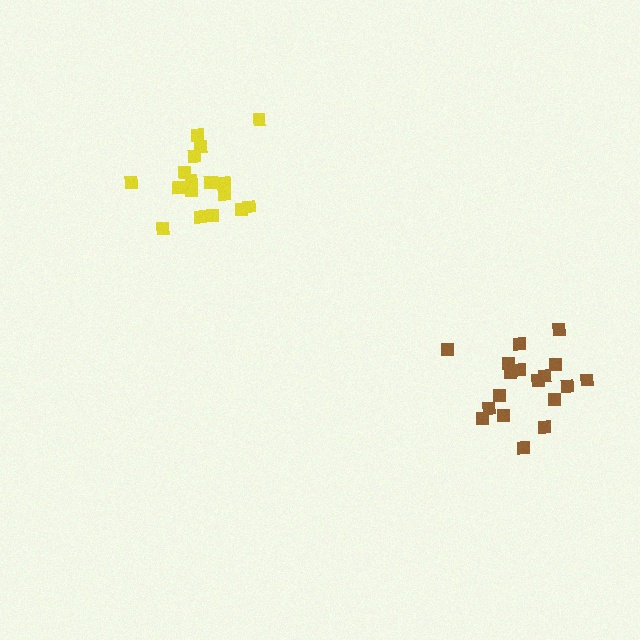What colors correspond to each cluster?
The clusters are colored: yellow, brown.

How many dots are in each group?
Group 1: 19 dots, Group 2: 18 dots (37 total).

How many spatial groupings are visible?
There are 2 spatial groupings.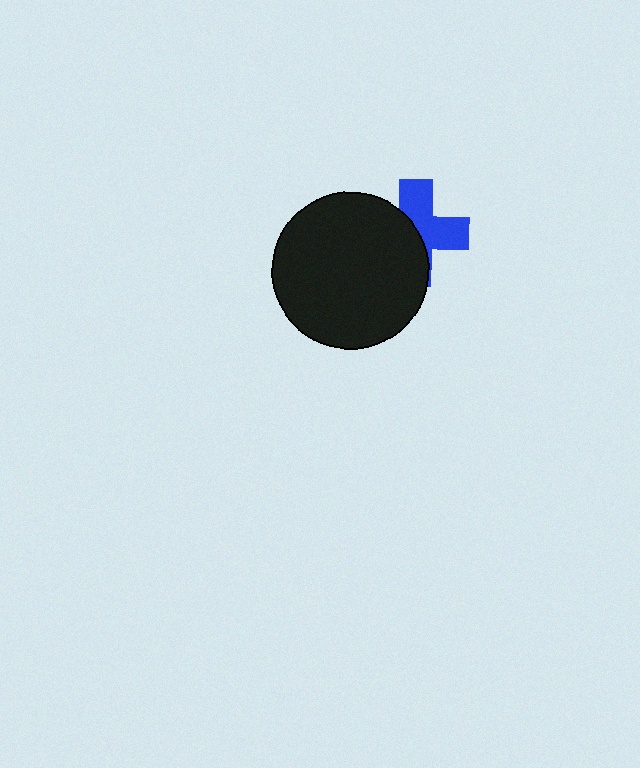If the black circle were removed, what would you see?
You would see the complete blue cross.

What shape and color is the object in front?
The object in front is a black circle.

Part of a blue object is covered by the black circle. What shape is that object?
It is a cross.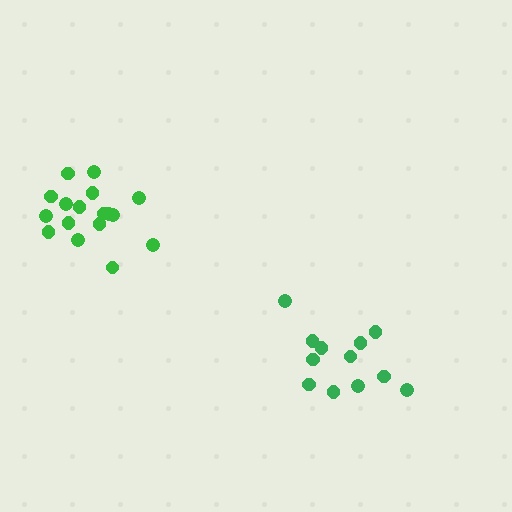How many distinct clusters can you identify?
There are 2 distinct clusters.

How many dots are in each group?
Group 1: 12 dots, Group 2: 17 dots (29 total).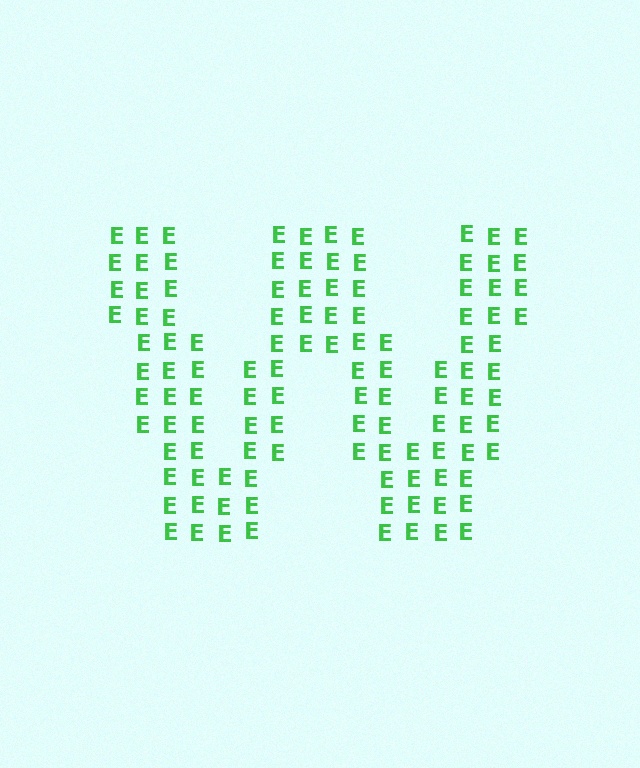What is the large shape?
The large shape is the letter W.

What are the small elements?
The small elements are letter E's.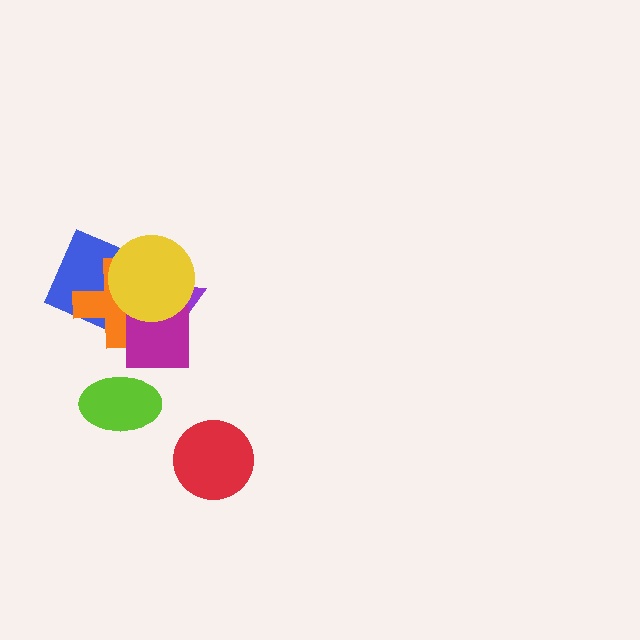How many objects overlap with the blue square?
3 objects overlap with the blue square.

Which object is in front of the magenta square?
The yellow circle is in front of the magenta square.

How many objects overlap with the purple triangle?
4 objects overlap with the purple triangle.